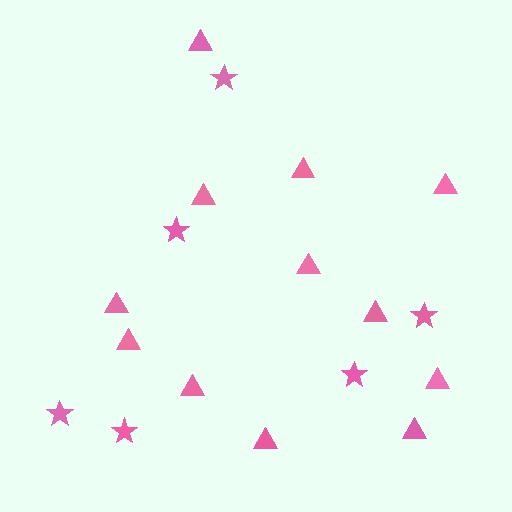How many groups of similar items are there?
There are 2 groups: one group of triangles (12) and one group of stars (6).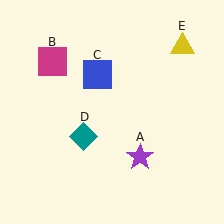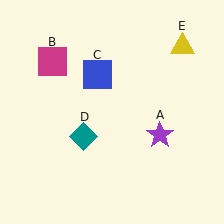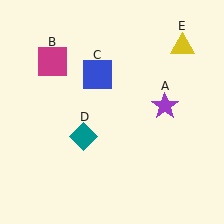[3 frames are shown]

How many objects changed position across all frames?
1 object changed position: purple star (object A).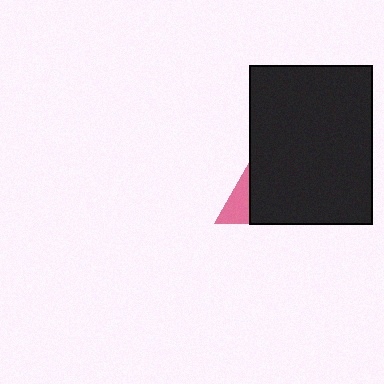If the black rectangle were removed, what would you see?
You would see the complete pink triangle.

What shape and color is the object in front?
The object in front is a black rectangle.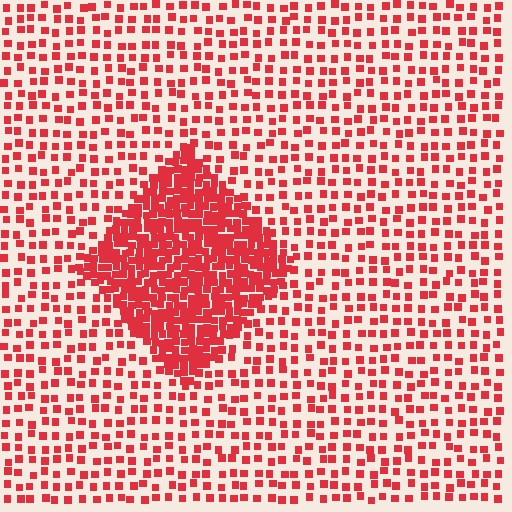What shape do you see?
I see a diamond.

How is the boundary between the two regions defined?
The boundary is defined by a change in element density (approximately 2.8x ratio). All elements are the same color, size, and shape.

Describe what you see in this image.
The image contains small red elements arranged at two different densities. A diamond-shaped region is visible where the elements are more densely packed than the surrounding area.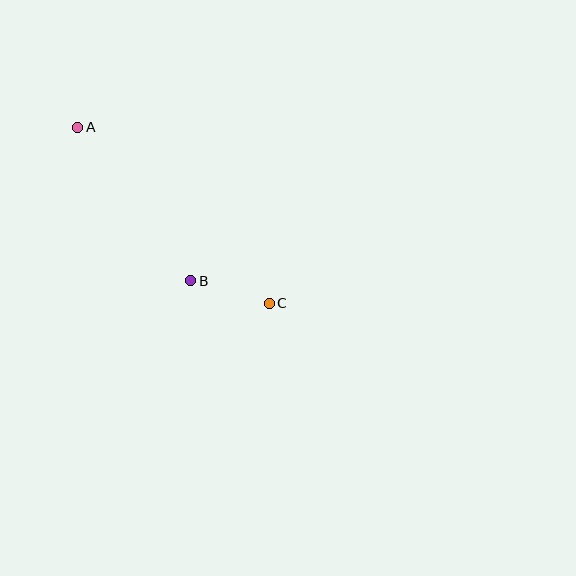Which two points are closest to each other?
Points B and C are closest to each other.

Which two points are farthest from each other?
Points A and C are farthest from each other.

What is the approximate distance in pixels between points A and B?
The distance between A and B is approximately 191 pixels.